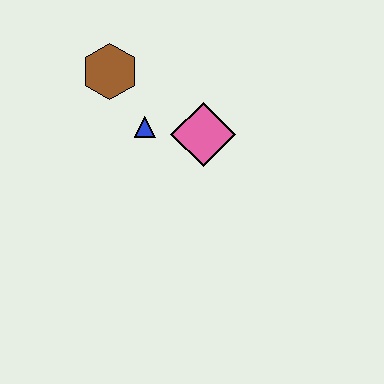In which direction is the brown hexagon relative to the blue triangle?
The brown hexagon is above the blue triangle.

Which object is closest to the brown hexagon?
The blue triangle is closest to the brown hexagon.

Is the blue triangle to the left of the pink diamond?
Yes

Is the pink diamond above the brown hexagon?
No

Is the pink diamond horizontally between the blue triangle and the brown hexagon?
No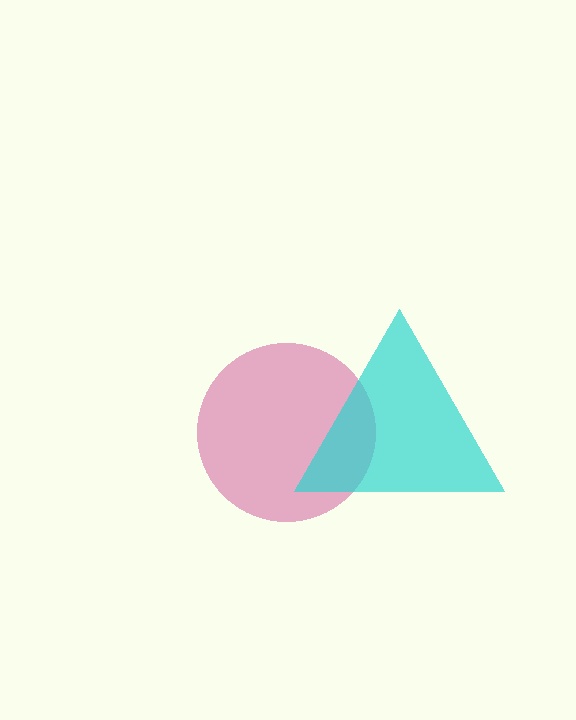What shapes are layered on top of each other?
The layered shapes are: a magenta circle, a cyan triangle.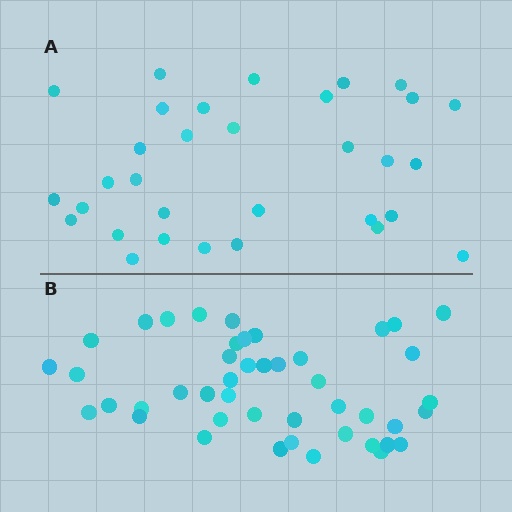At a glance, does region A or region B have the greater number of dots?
Region B (the bottom region) has more dots.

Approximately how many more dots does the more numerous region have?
Region B has approximately 15 more dots than region A.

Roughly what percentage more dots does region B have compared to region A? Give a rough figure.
About 40% more.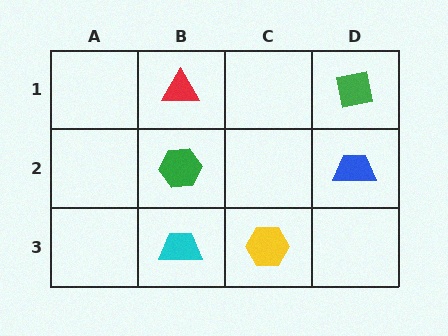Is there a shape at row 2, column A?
No, that cell is empty.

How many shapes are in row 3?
2 shapes.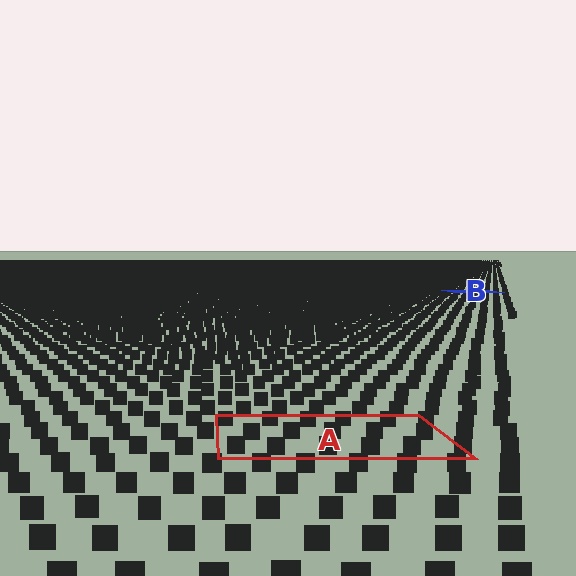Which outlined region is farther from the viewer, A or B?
Region B is farther from the viewer — the texture elements inside it appear smaller and more densely packed.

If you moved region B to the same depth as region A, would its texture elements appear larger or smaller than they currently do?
They would appear larger. At a closer depth, the same texture elements are projected at a bigger on-screen size.